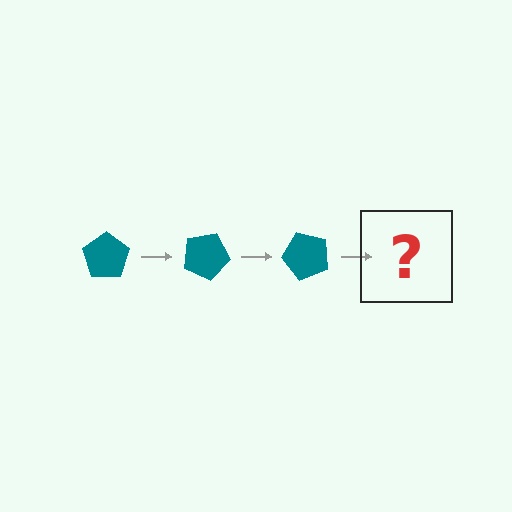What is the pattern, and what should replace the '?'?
The pattern is that the pentagon rotates 25 degrees each step. The '?' should be a teal pentagon rotated 75 degrees.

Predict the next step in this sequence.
The next step is a teal pentagon rotated 75 degrees.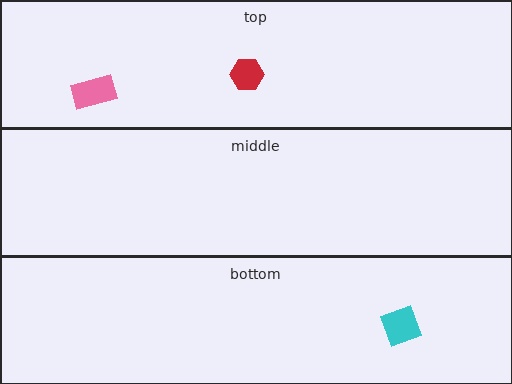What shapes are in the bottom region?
The cyan square.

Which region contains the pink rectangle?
The top region.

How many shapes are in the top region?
2.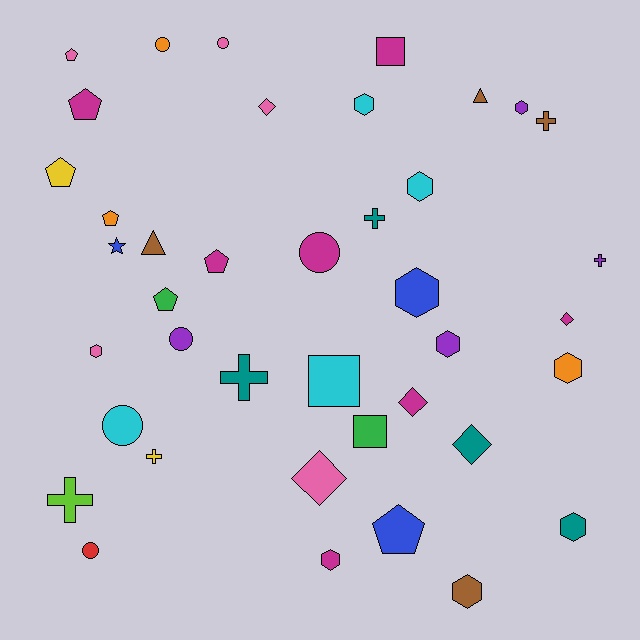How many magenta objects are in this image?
There are 7 magenta objects.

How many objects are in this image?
There are 40 objects.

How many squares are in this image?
There are 3 squares.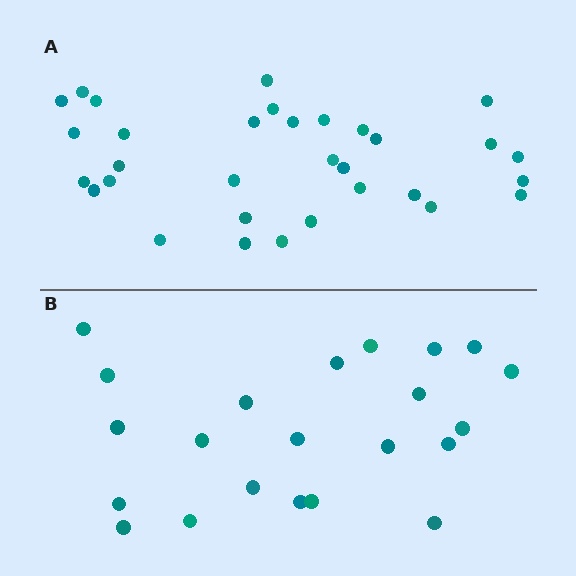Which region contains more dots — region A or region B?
Region A (the top region) has more dots.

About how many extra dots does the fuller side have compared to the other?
Region A has roughly 10 or so more dots than region B.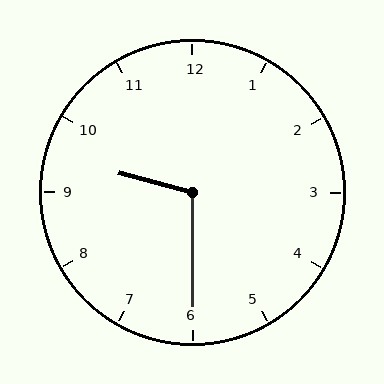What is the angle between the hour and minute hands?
Approximately 105 degrees.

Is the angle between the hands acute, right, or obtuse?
It is obtuse.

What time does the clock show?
9:30.